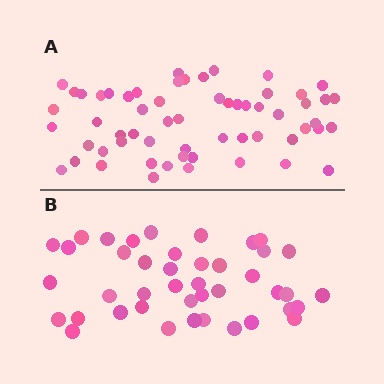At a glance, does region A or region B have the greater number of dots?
Region A (the top region) has more dots.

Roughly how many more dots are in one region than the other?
Region A has approximately 15 more dots than region B.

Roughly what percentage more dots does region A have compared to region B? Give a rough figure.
About 40% more.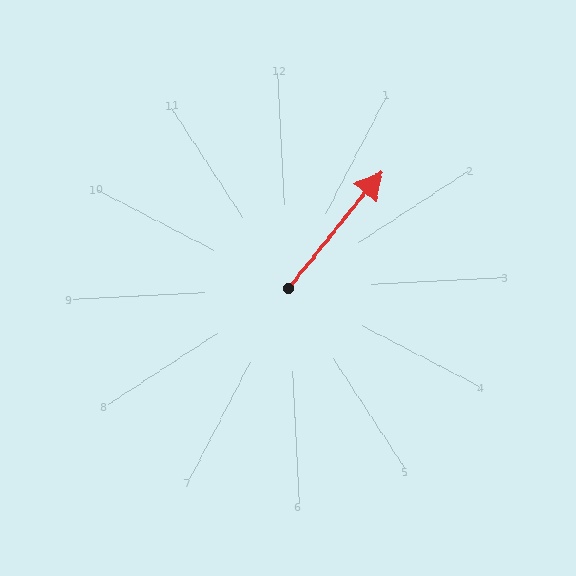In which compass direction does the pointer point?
Northeast.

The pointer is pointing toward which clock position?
Roughly 1 o'clock.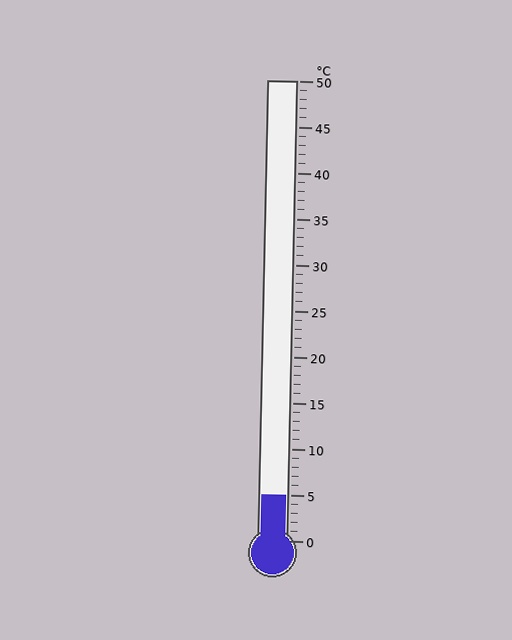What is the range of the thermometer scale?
The thermometer scale ranges from 0°C to 50°C.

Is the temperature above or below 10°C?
The temperature is below 10°C.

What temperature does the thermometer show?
The thermometer shows approximately 5°C.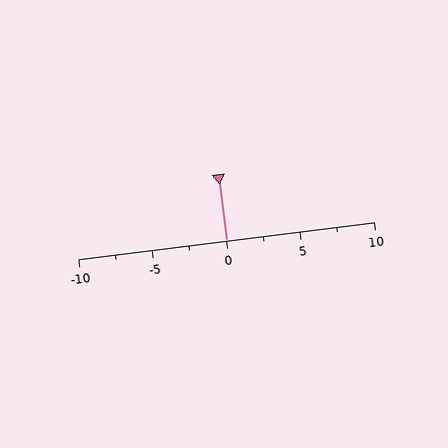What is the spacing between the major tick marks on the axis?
The major ticks are spaced 5 apart.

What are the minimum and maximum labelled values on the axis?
The axis runs from -10 to 10.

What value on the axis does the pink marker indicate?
The marker indicates approximately 0.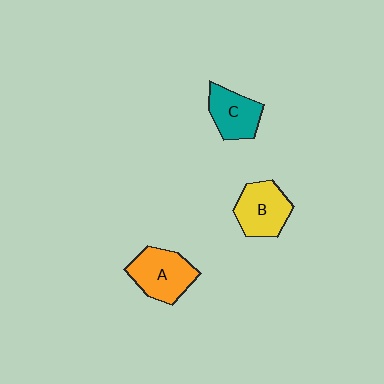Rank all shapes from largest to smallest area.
From largest to smallest: A (orange), B (yellow), C (teal).